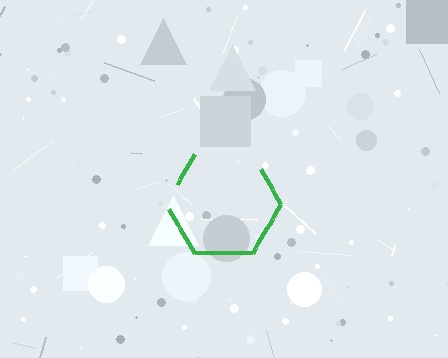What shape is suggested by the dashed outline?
The dashed outline suggests a hexagon.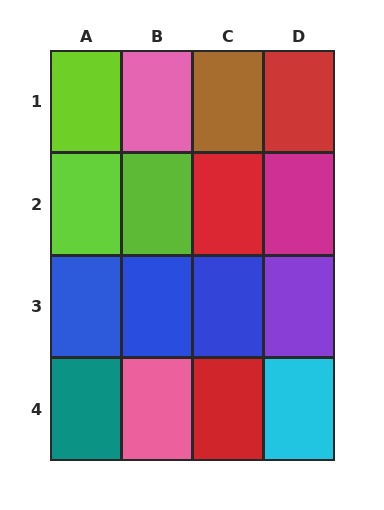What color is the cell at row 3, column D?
Purple.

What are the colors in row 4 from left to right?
Teal, pink, red, cyan.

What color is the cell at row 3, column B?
Blue.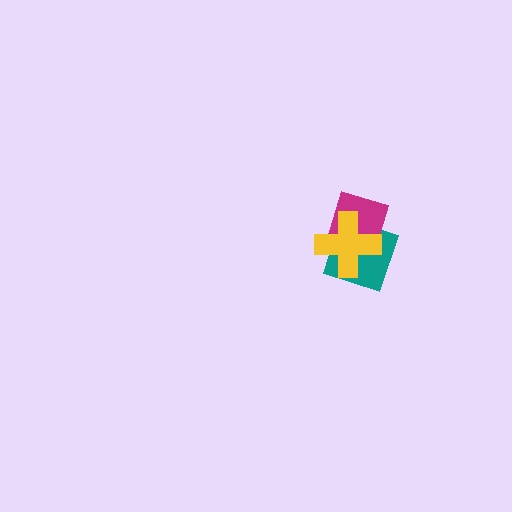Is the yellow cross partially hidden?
No, no other shape covers it.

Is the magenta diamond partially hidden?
Yes, it is partially covered by another shape.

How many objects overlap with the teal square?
2 objects overlap with the teal square.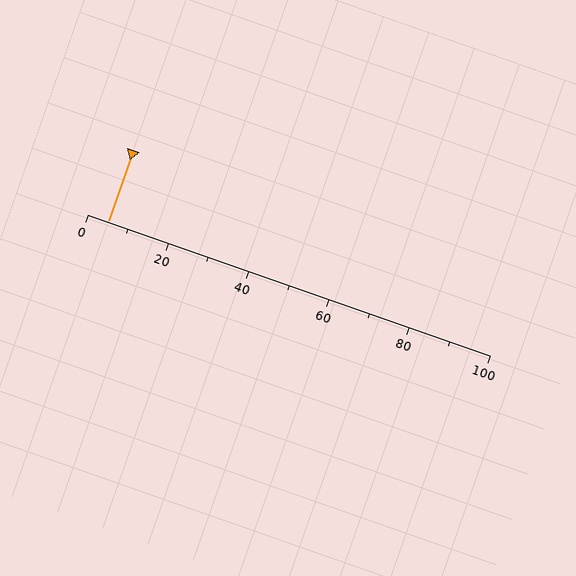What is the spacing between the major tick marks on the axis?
The major ticks are spaced 20 apart.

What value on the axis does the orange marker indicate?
The marker indicates approximately 5.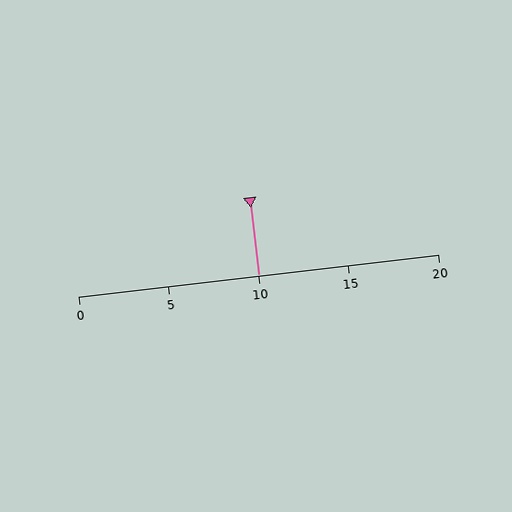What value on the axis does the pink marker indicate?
The marker indicates approximately 10.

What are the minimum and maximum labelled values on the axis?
The axis runs from 0 to 20.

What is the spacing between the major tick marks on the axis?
The major ticks are spaced 5 apart.